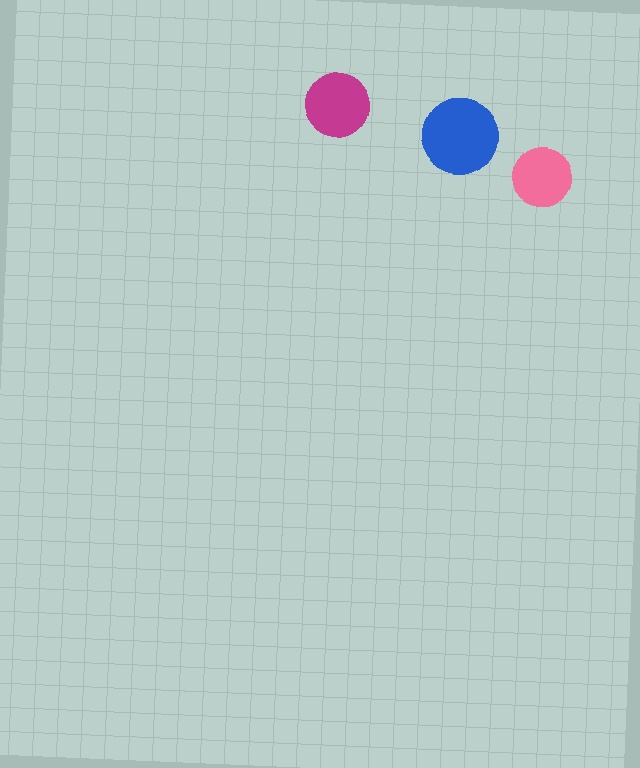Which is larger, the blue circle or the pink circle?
The blue one.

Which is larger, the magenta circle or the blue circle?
The blue one.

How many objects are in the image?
There are 3 objects in the image.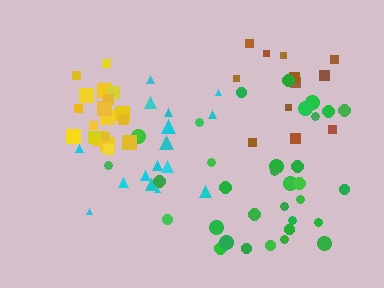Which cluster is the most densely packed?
Yellow.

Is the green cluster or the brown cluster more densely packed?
Brown.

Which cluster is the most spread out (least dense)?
Green.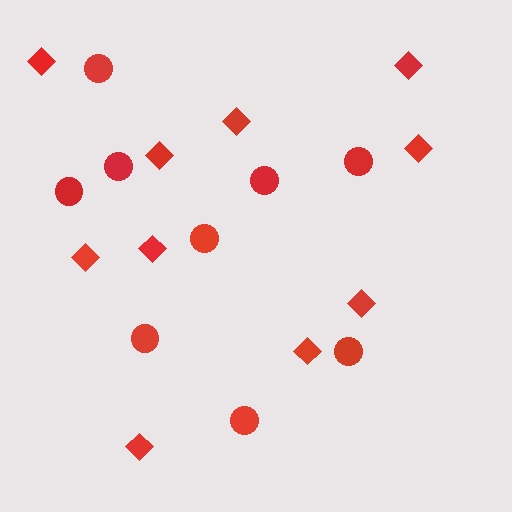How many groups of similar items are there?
There are 2 groups: one group of circles (9) and one group of diamonds (10).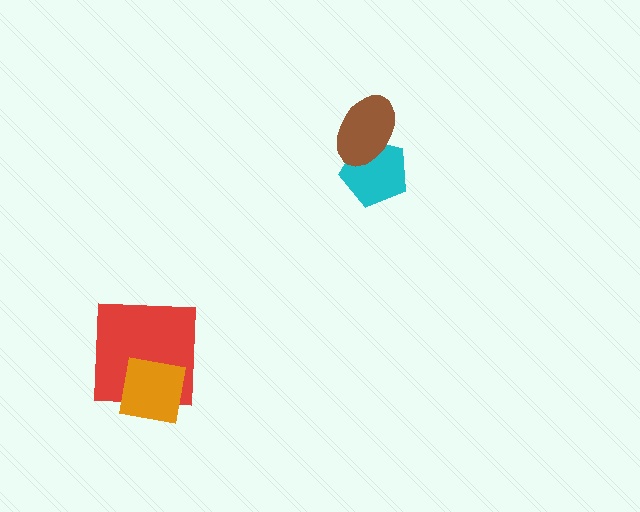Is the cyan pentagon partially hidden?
Yes, it is partially covered by another shape.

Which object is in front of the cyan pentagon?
The brown ellipse is in front of the cyan pentagon.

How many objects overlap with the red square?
1 object overlaps with the red square.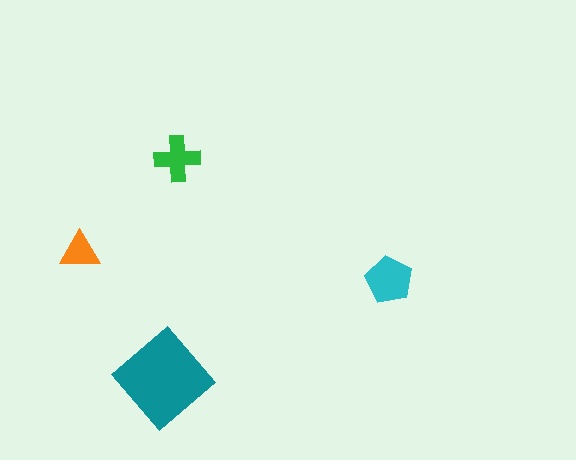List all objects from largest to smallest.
The teal diamond, the cyan pentagon, the green cross, the orange triangle.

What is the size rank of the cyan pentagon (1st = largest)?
2nd.